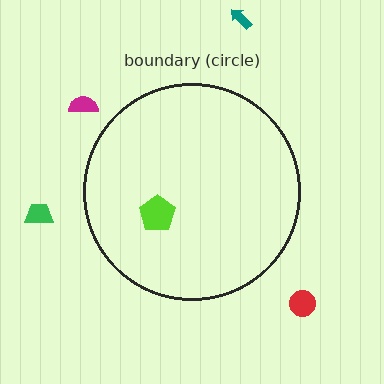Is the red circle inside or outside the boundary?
Outside.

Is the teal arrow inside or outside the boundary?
Outside.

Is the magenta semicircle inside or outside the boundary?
Outside.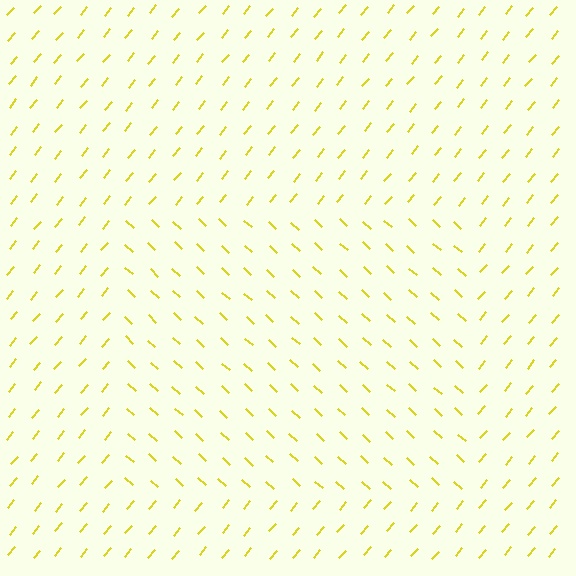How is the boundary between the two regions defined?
The boundary is defined purely by a change in line orientation (approximately 86 degrees difference). All lines are the same color and thickness.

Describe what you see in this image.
The image is filled with small yellow line segments. A rectangle region in the image has lines oriented differently from the surrounding lines, creating a visible texture boundary.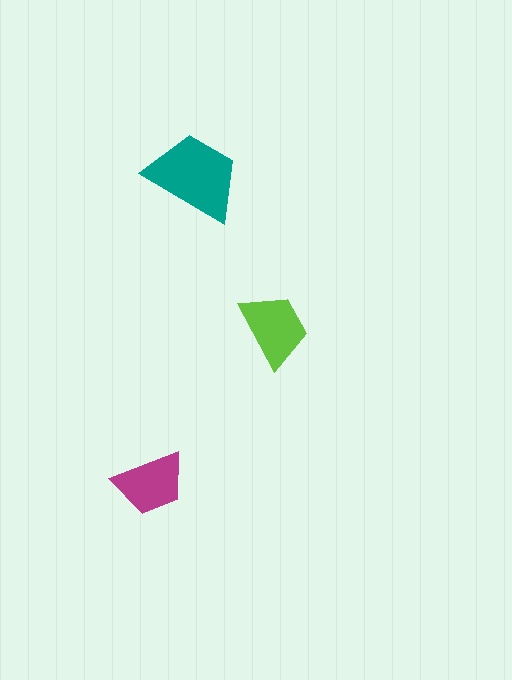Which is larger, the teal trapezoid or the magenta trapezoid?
The teal one.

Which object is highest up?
The teal trapezoid is topmost.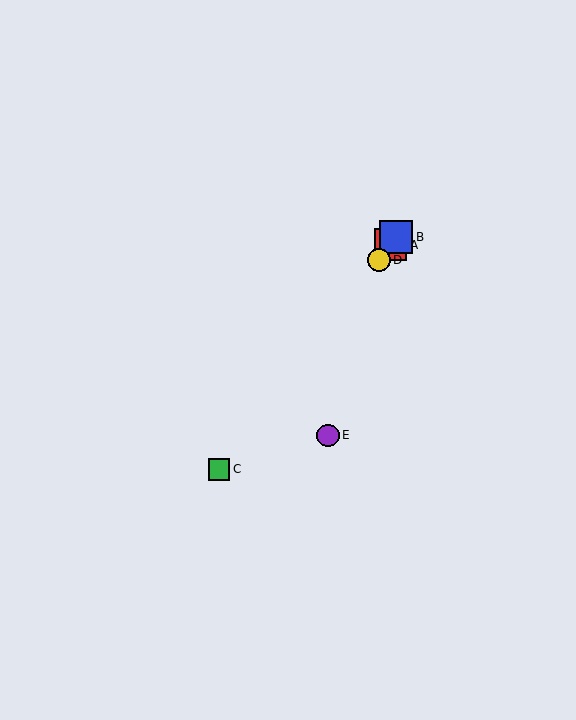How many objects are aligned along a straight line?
4 objects (A, B, C, D) are aligned along a straight line.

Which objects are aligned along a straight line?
Objects A, B, C, D are aligned along a straight line.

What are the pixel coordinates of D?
Object D is at (379, 260).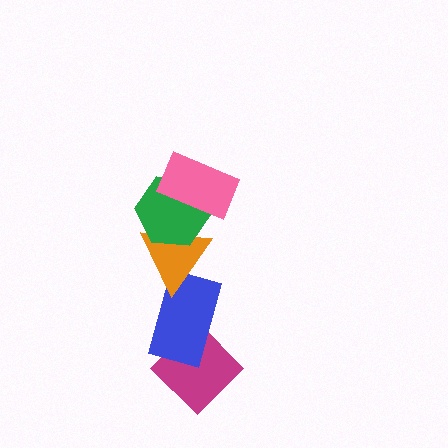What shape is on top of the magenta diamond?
The blue rectangle is on top of the magenta diamond.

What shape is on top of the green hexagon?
The pink rectangle is on top of the green hexagon.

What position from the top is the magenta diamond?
The magenta diamond is 5th from the top.